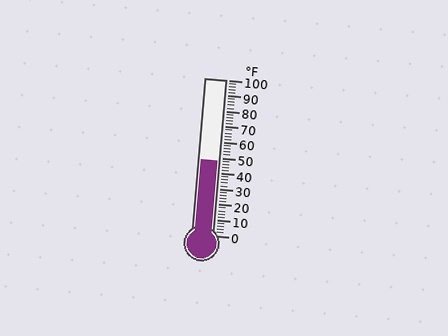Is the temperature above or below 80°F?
The temperature is below 80°F.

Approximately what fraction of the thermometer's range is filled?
The thermometer is filled to approximately 50% of its range.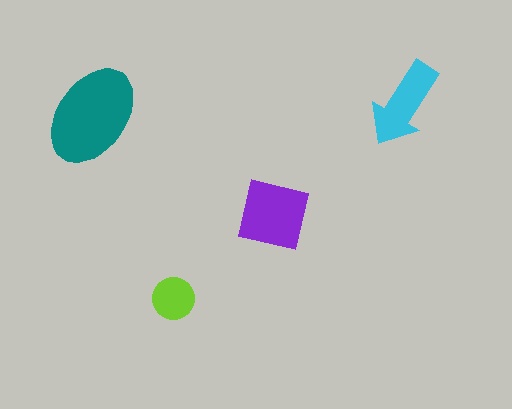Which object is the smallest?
The lime circle.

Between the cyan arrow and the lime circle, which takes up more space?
The cyan arrow.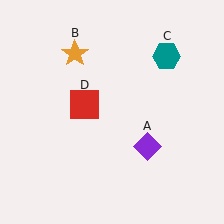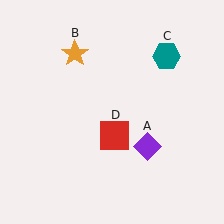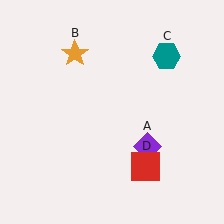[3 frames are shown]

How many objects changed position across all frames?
1 object changed position: red square (object D).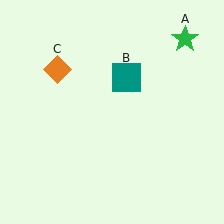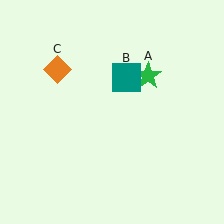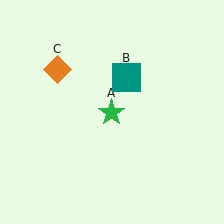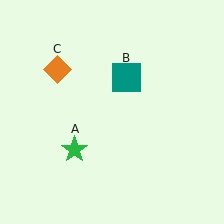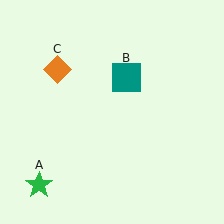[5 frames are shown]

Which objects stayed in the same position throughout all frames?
Teal square (object B) and orange diamond (object C) remained stationary.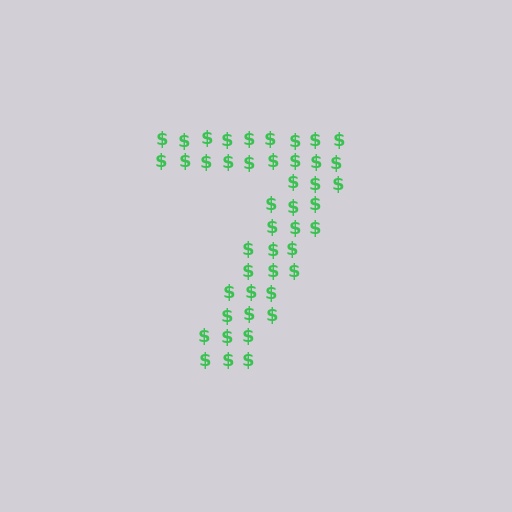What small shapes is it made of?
It is made of small dollar signs.